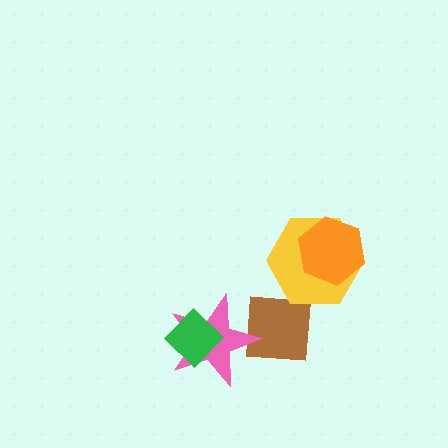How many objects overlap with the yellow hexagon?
1 object overlaps with the yellow hexagon.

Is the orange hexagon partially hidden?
No, no other shape covers it.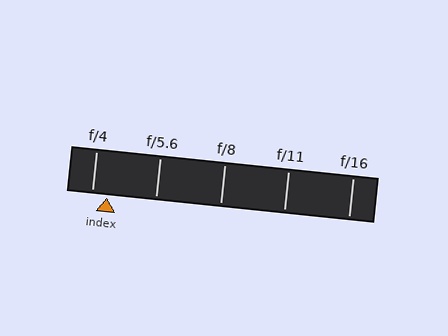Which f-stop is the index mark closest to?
The index mark is closest to f/4.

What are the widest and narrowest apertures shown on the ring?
The widest aperture shown is f/4 and the narrowest is f/16.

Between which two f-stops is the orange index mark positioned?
The index mark is between f/4 and f/5.6.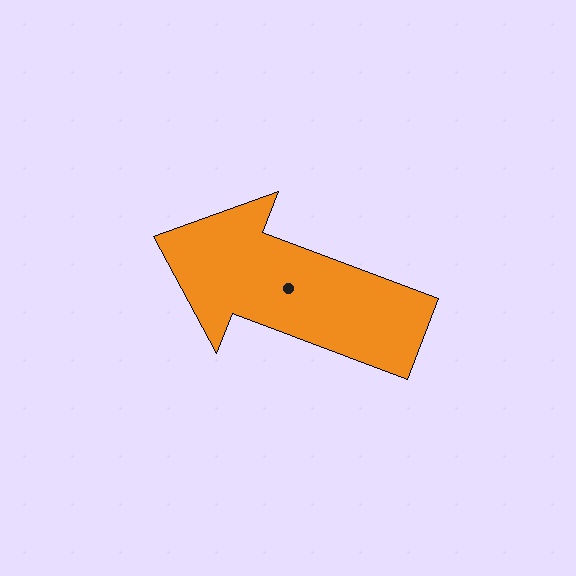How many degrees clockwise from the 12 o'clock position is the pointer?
Approximately 291 degrees.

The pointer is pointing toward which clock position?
Roughly 10 o'clock.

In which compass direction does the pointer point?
West.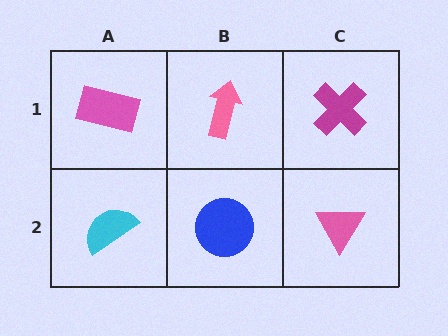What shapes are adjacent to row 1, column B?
A blue circle (row 2, column B), a pink rectangle (row 1, column A), a magenta cross (row 1, column C).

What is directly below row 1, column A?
A cyan semicircle.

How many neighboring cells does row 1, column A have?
2.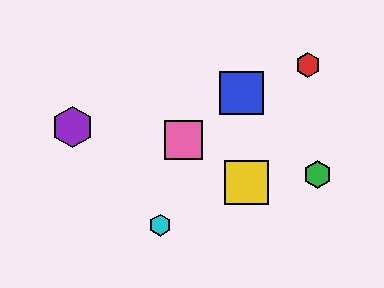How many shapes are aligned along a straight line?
3 shapes (the yellow square, the orange square, the pink square) are aligned along a straight line.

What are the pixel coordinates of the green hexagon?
The green hexagon is at (318, 175).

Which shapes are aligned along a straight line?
The yellow square, the orange square, the pink square are aligned along a straight line.